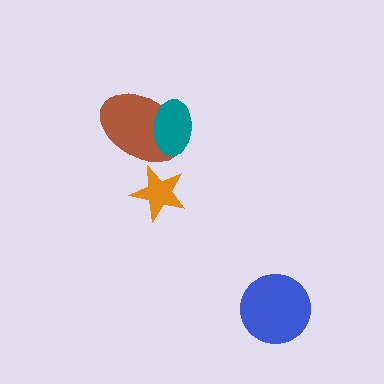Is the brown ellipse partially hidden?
Yes, it is partially covered by another shape.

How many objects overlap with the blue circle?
0 objects overlap with the blue circle.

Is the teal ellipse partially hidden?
No, no other shape covers it.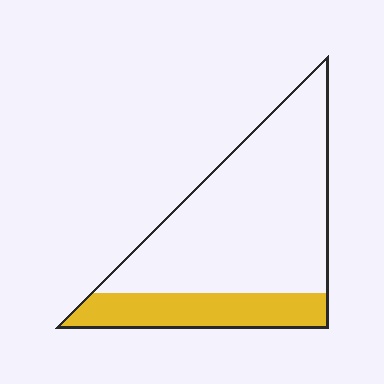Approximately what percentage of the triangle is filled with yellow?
Approximately 25%.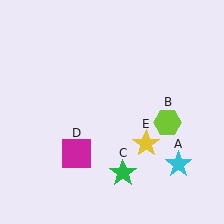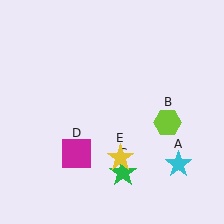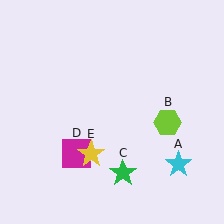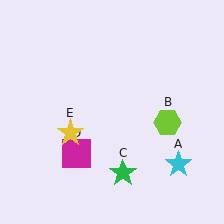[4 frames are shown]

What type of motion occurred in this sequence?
The yellow star (object E) rotated clockwise around the center of the scene.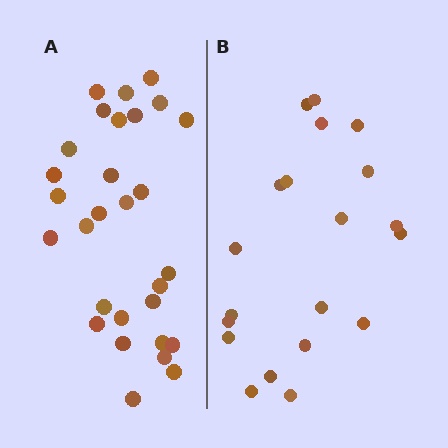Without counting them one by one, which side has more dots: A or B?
Region A (the left region) has more dots.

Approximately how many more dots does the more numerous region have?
Region A has roughly 8 or so more dots than region B.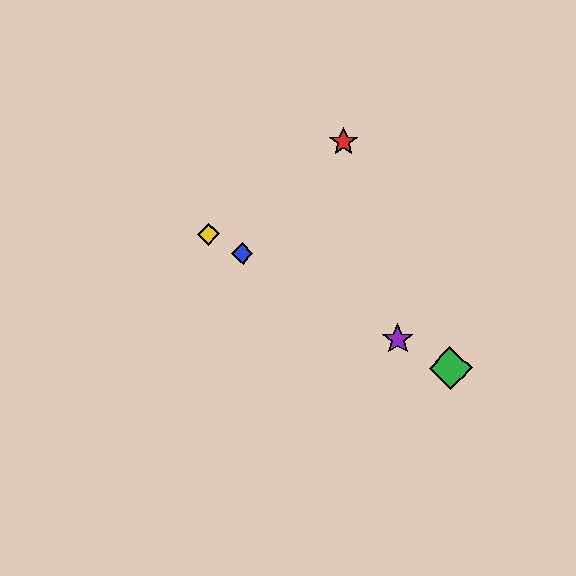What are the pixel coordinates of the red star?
The red star is at (344, 141).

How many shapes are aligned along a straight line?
4 shapes (the blue diamond, the green diamond, the yellow diamond, the purple star) are aligned along a straight line.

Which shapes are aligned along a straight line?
The blue diamond, the green diamond, the yellow diamond, the purple star are aligned along a straight line.